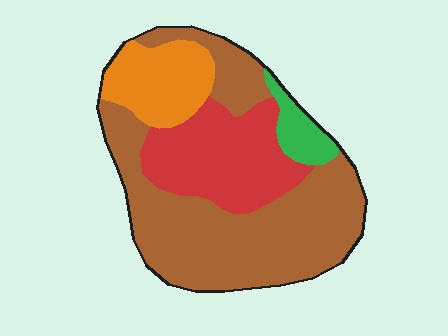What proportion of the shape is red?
Red takes up about one quarter (1/4) of the shape.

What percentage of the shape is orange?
Orange takes up about one sixth (1/6) of the shape.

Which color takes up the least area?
Green, at roughly 5%.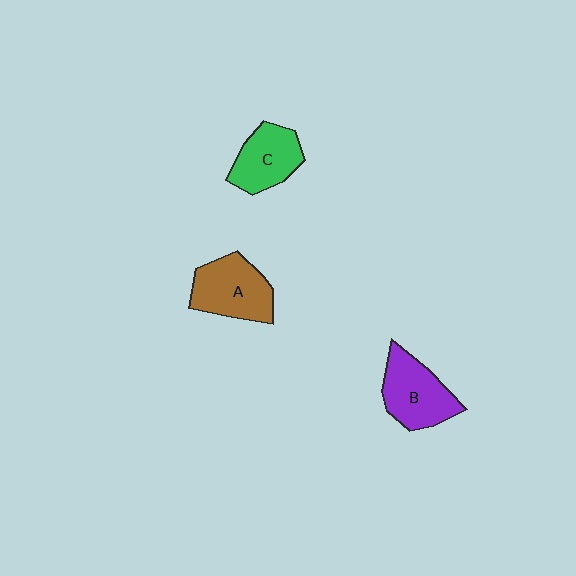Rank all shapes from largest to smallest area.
From largest to smallest: B (purple), A (brown), C (green).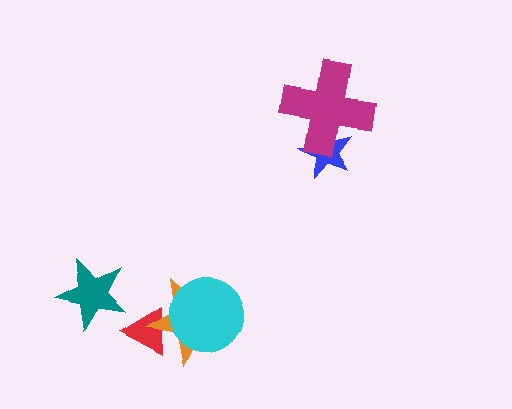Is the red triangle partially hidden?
Yes, it is partially covered by another shape.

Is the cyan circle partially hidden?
No, no other shape covers it.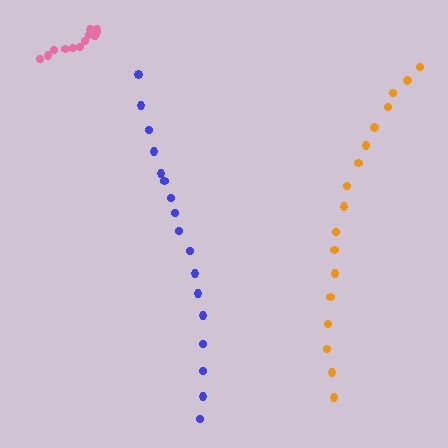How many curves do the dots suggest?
There are 3 distinct paths.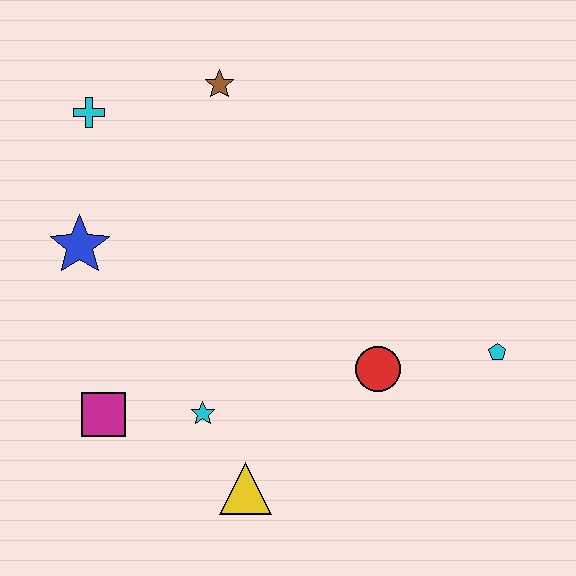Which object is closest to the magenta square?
The cyan star is closest to the magenta square.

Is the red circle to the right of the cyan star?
Yes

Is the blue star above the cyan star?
Yes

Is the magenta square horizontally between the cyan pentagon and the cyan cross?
Yes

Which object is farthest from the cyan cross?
The cyan pentagon is farthest from the cyan cross.